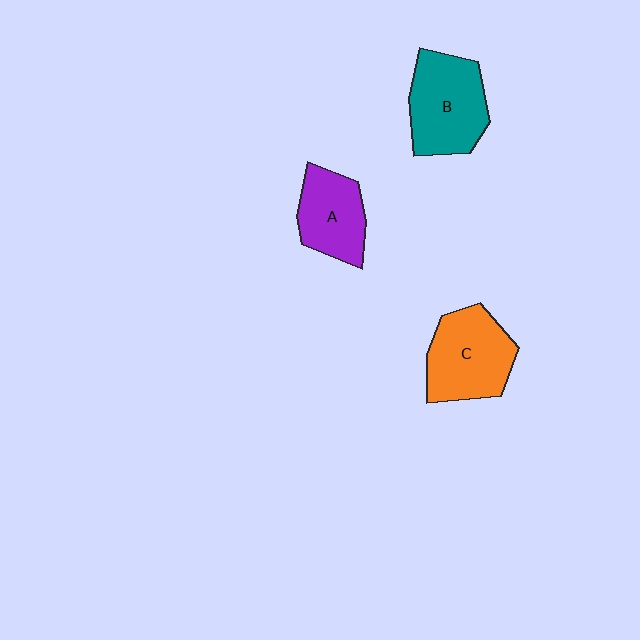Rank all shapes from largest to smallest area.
From largest to smallest: B (teal), C (orange), A (purple).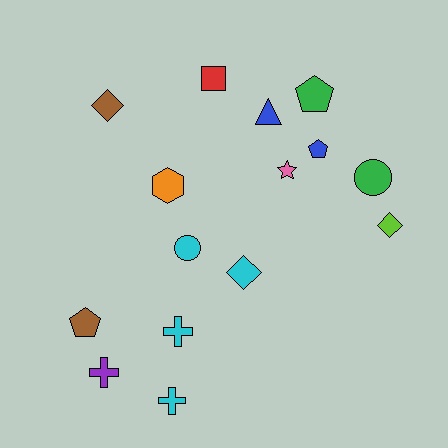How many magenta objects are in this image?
There are no magenta objects.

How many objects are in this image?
There are 15 objects.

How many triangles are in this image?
There is 1 triangle.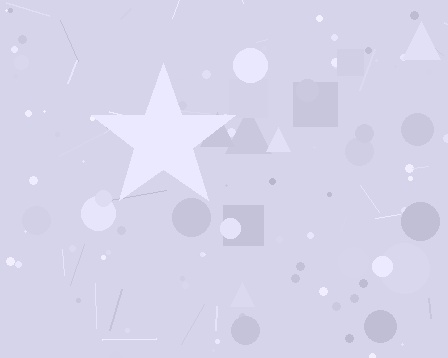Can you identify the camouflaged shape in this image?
The camouflaged shape is a star.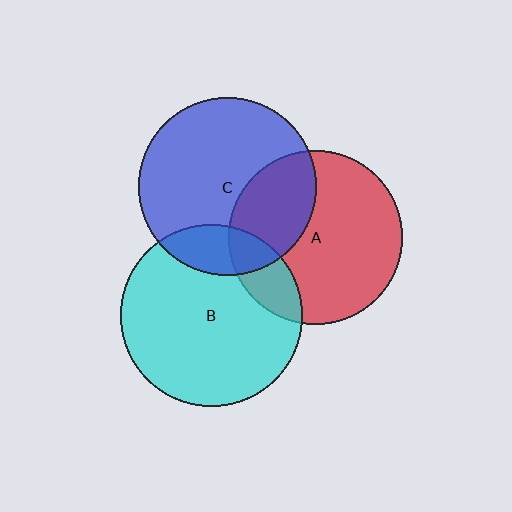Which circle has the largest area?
Circle B (cyan).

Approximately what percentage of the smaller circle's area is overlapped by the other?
Approximately 30%.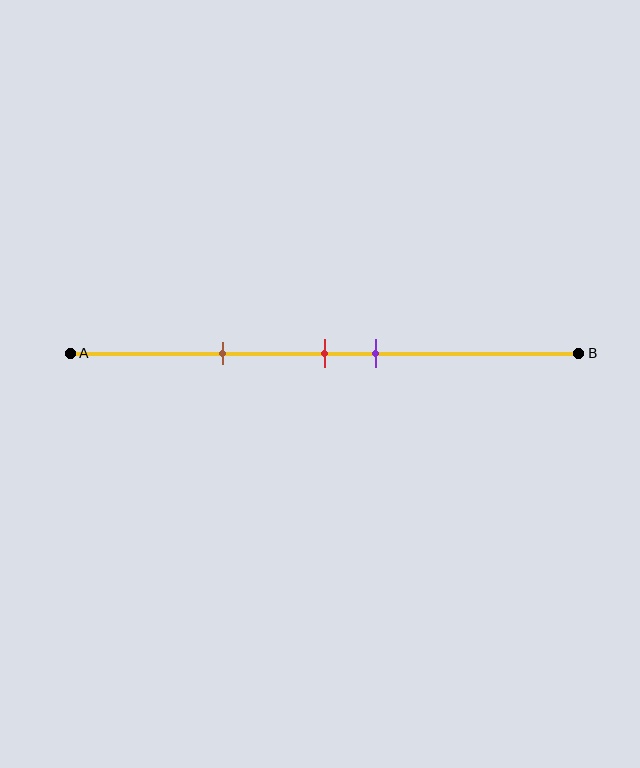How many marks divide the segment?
There are 3 marks dividing the segment.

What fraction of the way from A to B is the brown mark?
The brown mark is approximately 30% (0.3) of the way from A to B.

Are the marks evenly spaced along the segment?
No, the marks are not evenly spaced.